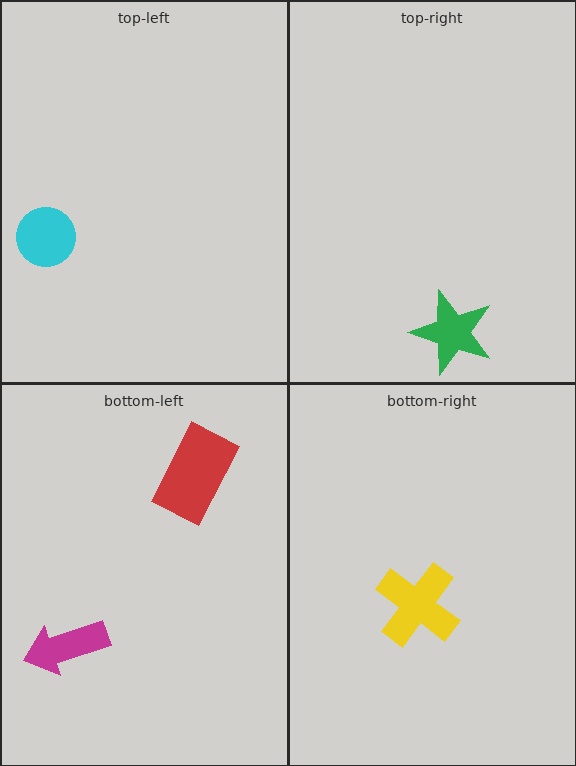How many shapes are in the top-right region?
1.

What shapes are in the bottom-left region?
The red rectangle, the magenta arrow.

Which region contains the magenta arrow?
The bottom-left region.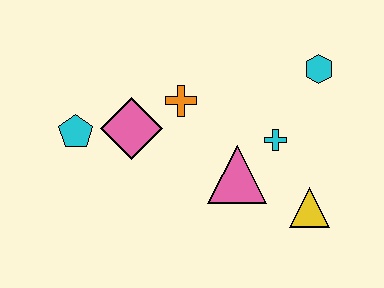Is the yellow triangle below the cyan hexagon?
Yes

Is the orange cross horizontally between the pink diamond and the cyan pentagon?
No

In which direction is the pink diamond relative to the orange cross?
The pink diamond is to the left of the orange cross.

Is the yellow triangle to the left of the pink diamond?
No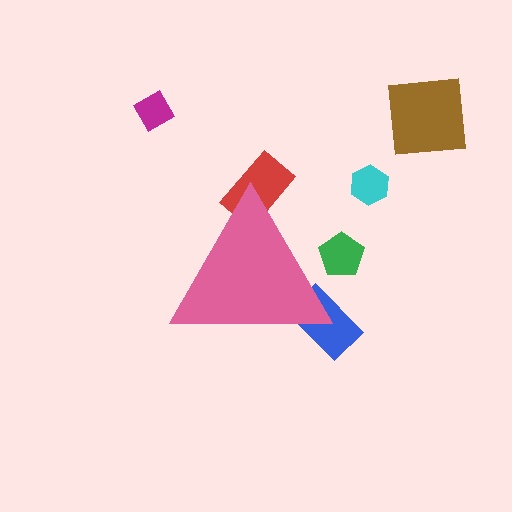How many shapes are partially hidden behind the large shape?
3 shapes are partially hidden.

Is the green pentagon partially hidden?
Yes, the green pentagon is partially hidden behind the pink triangle.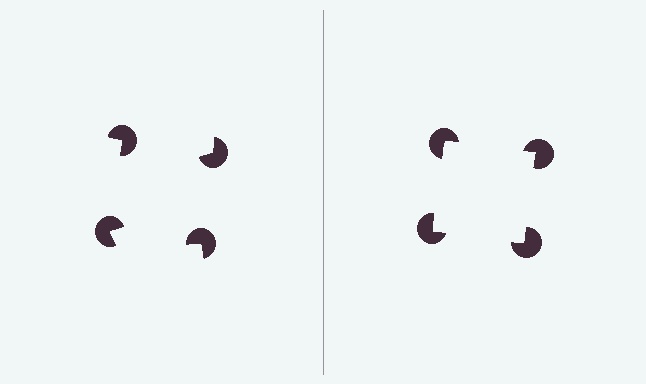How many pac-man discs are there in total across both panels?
8 — 4 on each side.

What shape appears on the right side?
An illusory square.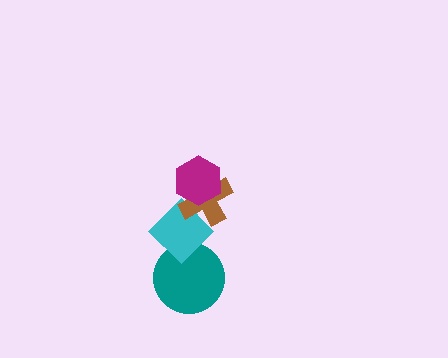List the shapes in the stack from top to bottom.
From top to bottom: the magenta hexagon, the brown cross, the cyan diamond, the teal circle.